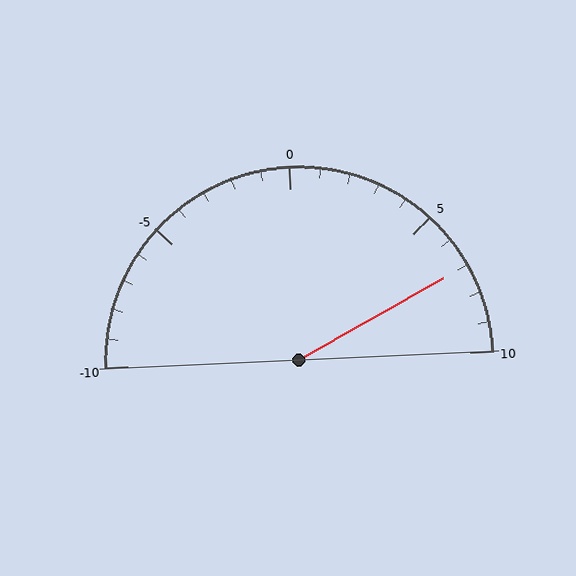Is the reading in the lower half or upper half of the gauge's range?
The reading is in the upper half of the range (-10 to 10).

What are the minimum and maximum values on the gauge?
The gauge ranges from -10 to 10.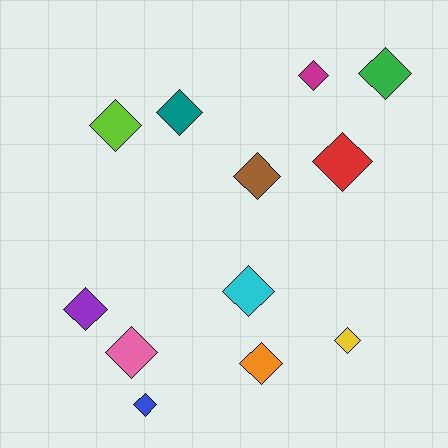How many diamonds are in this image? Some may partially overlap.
There are 12 diamonds.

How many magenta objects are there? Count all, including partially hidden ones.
There is 1 magenta object.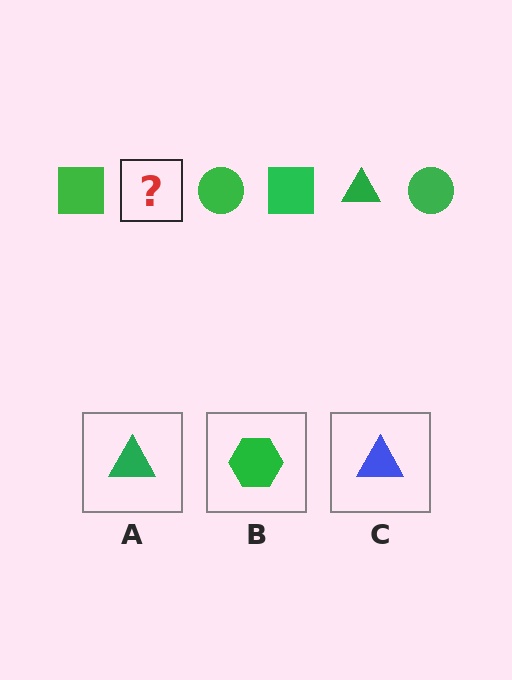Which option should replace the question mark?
Option A.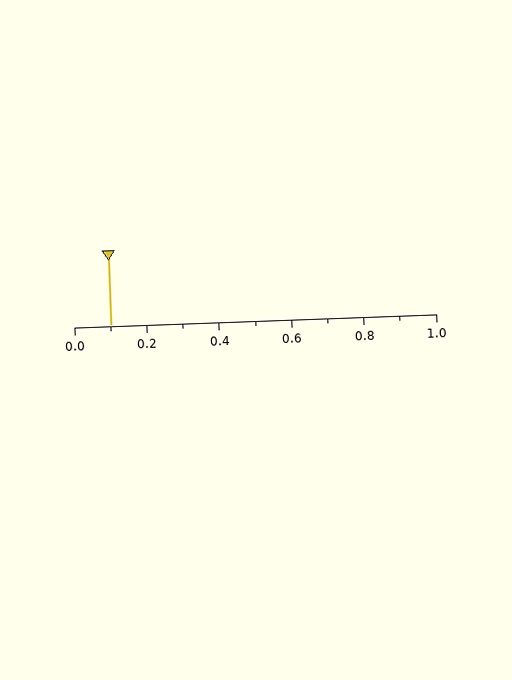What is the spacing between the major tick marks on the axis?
The major ticks are spaced 0.2 apart.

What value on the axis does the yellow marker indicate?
The marker indicates approximately 0.1.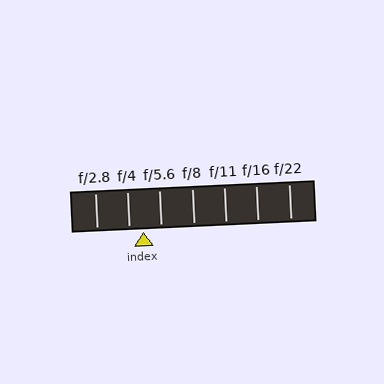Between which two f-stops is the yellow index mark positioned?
The index mark is between f/4 and f/5.6.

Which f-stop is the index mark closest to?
The index mark is closest to f/4.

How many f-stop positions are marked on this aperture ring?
There are 7 f-stop positions marked.